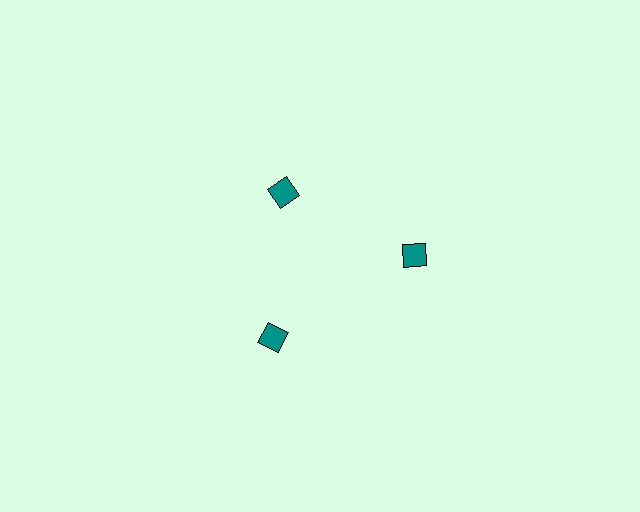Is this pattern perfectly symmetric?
No. The 3 teal squares are arranged in a ring, but one element near the 11 o'clock position is pulled inward toward the center, breaking the 3-fold rotational symmetry.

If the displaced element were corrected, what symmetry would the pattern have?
It would have 3-fold rotational symmetry — the pattern would map onto itself every 120 degrees.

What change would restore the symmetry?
The symmetry would be restored by moving it outward, back onto the ring so that all 3 squares sit at equal angles and equal distance from the center.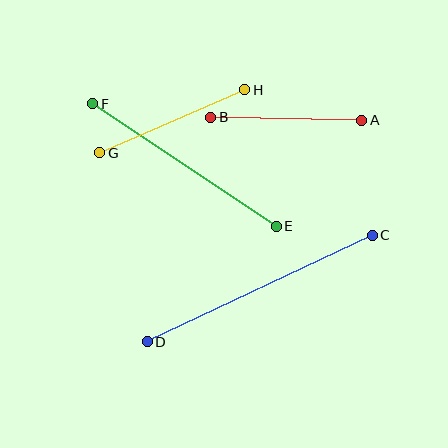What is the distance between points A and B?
The distance is approximately 151 pixels.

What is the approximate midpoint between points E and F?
The midpoint is at approximately (184, 165) pixels.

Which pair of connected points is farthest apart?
Points C and D are farthest apart.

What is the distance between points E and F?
The distance is approximately 221 pixels.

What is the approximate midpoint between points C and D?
The midpoint is at approximately (260, 288) pixels.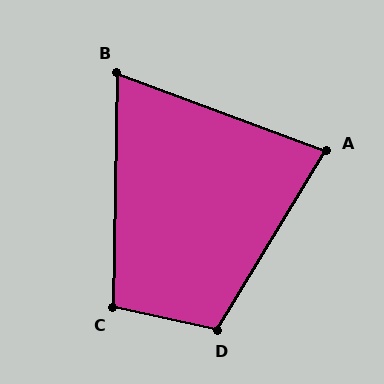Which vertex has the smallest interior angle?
B, at approximately 71 degrees.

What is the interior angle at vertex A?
Approximately 79 degrees (acute).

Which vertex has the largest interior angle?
D, at approximately 109 degrees.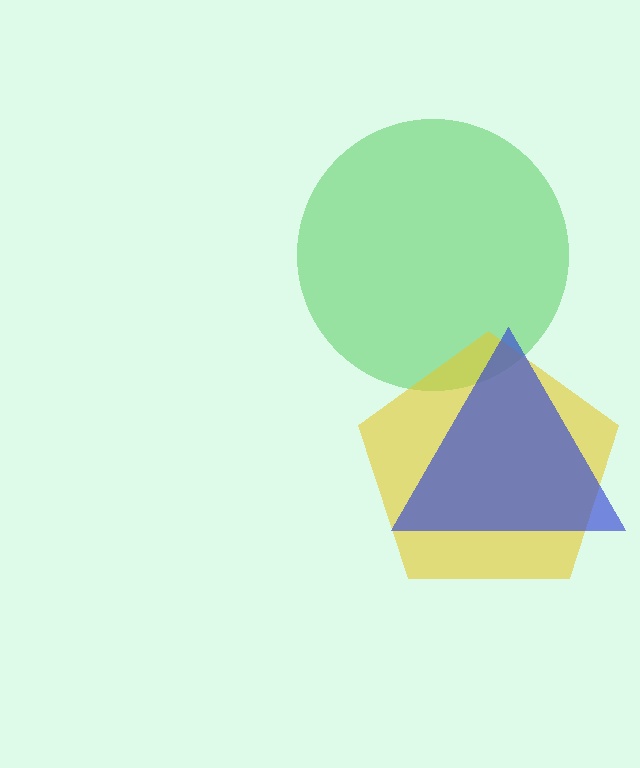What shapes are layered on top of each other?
The layered shapes are: a green circle, a yellow pentagon, a blue triangle.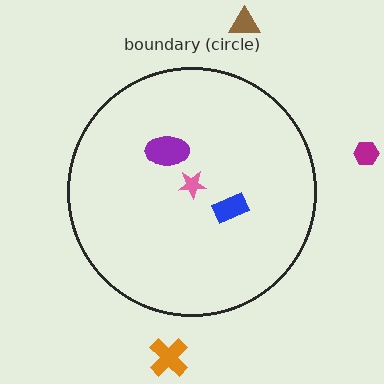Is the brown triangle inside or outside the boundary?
Outside.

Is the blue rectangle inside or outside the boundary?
Inside.